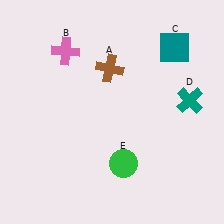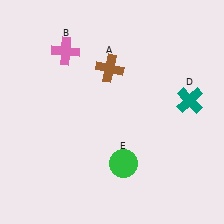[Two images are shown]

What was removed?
The teal square (C) was removed in Image 2.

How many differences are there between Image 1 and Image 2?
There is 1 difference between the two images.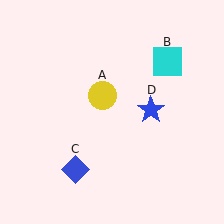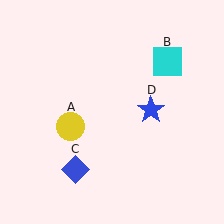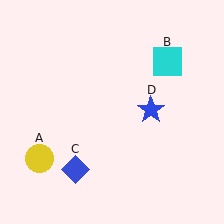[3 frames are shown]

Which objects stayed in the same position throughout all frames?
Cyan square (object B) and blue diamond (object C) and blue star (object D) remained stationary.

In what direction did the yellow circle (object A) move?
The yellow circle (object A) moved down and to the left.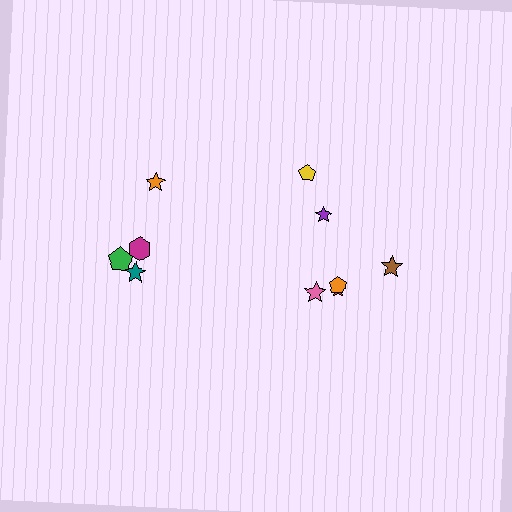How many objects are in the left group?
There are 4 objects.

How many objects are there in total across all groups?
There are 10 objects.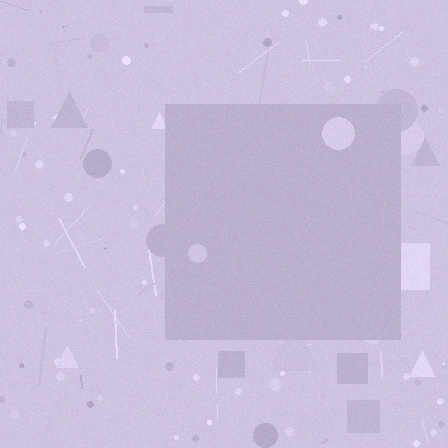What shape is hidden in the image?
A square is hidden in the image.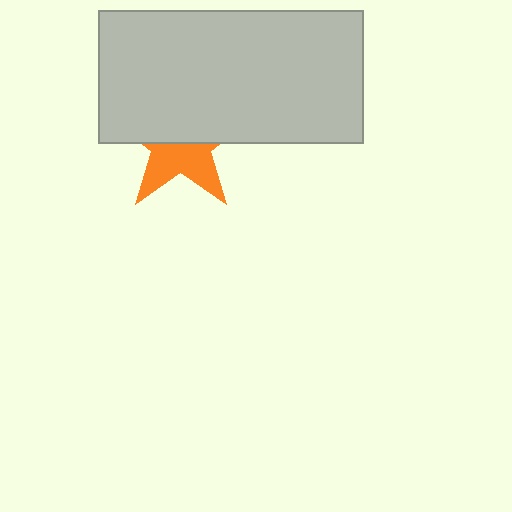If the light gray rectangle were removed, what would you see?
You would see the complete orange star.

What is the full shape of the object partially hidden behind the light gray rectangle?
The partially hidden object is an orange star.